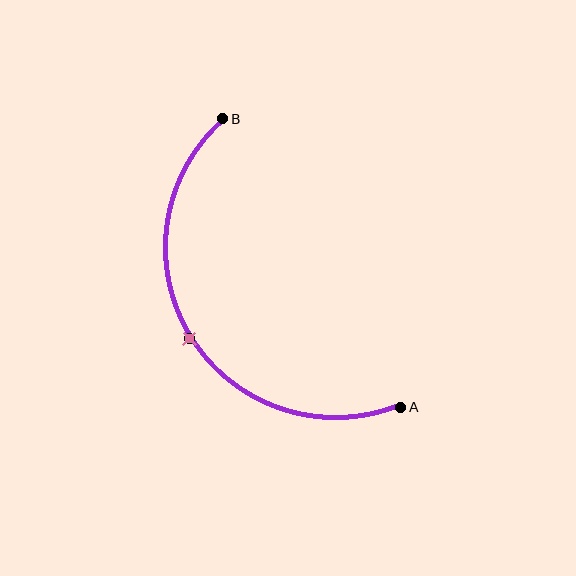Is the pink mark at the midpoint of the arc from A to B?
Yes. The pink mark lies on the arc at equal arc-length from both A and B — it is the arc midpoint.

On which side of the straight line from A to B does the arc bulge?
The arc bulges to the left of the straight line connecting A and B.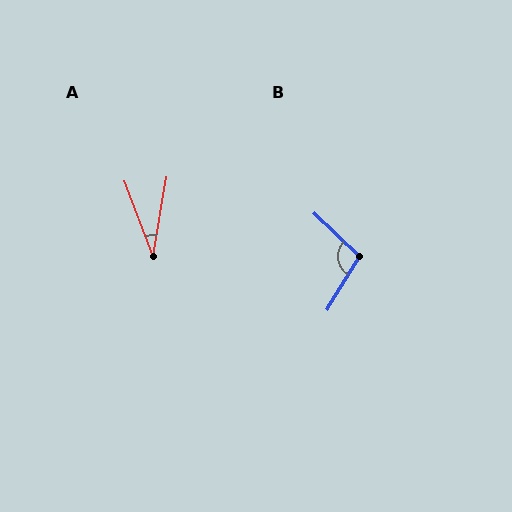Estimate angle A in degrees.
Approximately 31 degrees.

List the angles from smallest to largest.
A (31°), B (103°).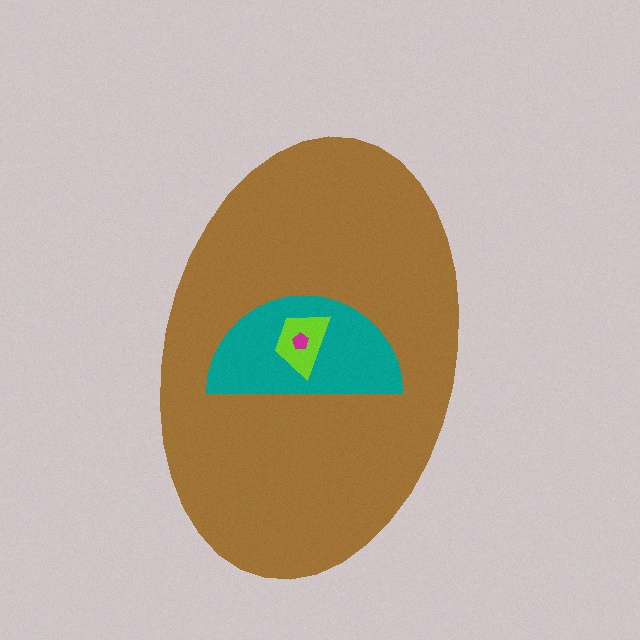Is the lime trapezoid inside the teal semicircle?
Yes.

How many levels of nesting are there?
4.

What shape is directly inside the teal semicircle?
The lime trapezoid.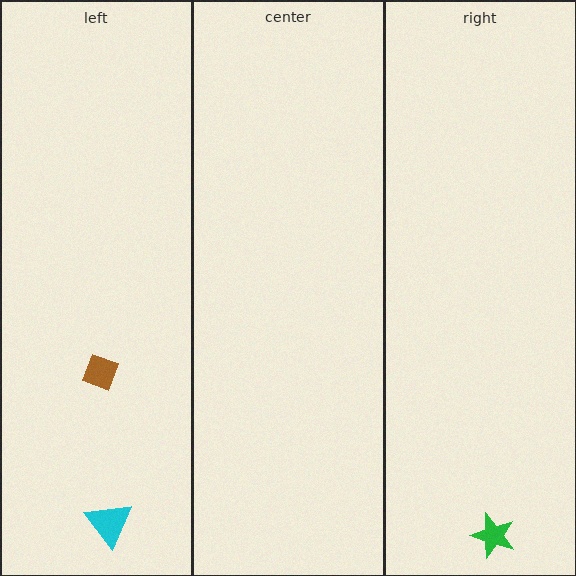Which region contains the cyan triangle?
The left region.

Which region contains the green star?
The right region.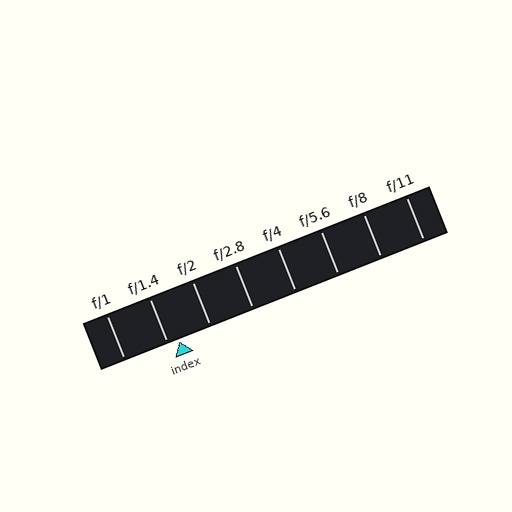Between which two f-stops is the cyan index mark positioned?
The index mark is between f/1.4 and f/2.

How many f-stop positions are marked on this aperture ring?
There are 8 f-stop positions marked.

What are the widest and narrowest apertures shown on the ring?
The widest aperture shown is f/1 and the narrowest is f/11.